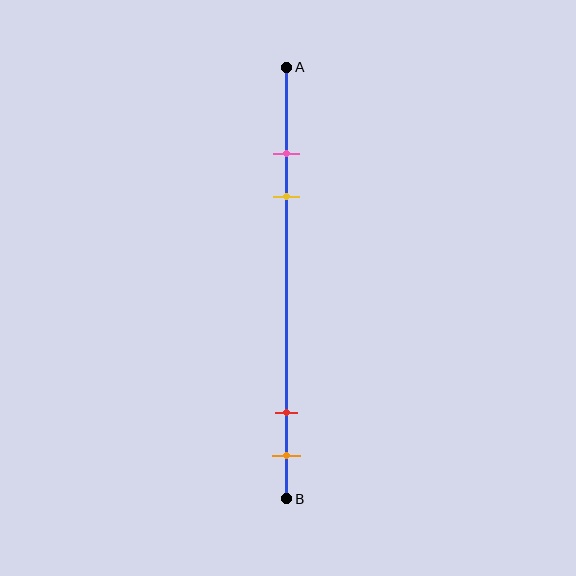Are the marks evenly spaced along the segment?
No, the marks are not evenly spaced.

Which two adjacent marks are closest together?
The pink and yellow marks are the closest adjacent pair.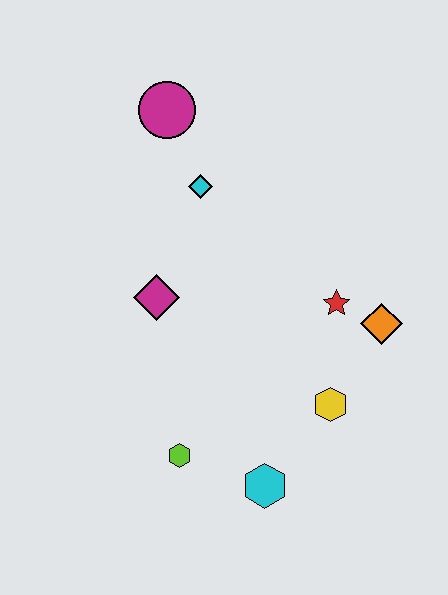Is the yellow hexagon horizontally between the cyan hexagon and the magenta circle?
No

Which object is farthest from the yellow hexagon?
The magenta circle is farthest from the yellow hexagon.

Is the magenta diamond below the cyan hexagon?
No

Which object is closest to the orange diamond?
The red star is closest to the orange diamond.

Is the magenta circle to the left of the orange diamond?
Yes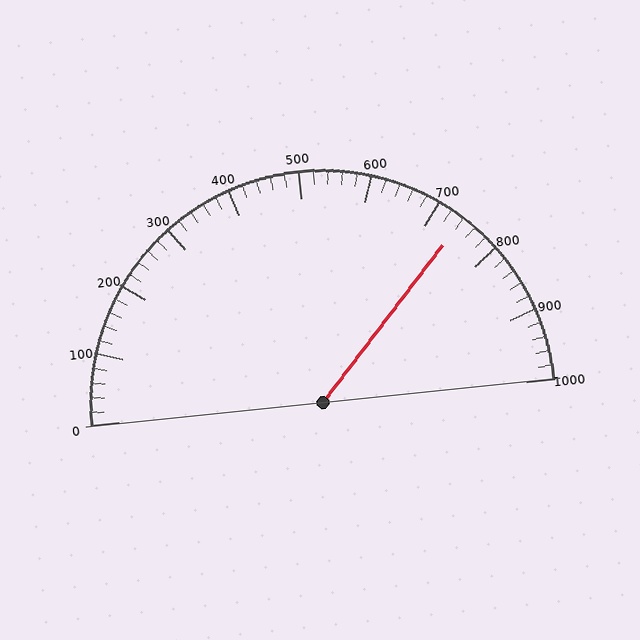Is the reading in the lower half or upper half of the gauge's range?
The reading is in the upper half of the range (0 to 1000).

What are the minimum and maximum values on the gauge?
The gauge ranges from 0 to 1000.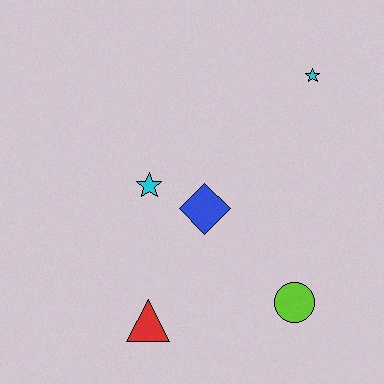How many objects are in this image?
There are 5 objects.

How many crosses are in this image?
There are no crosses.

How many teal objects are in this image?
There are no teal objects.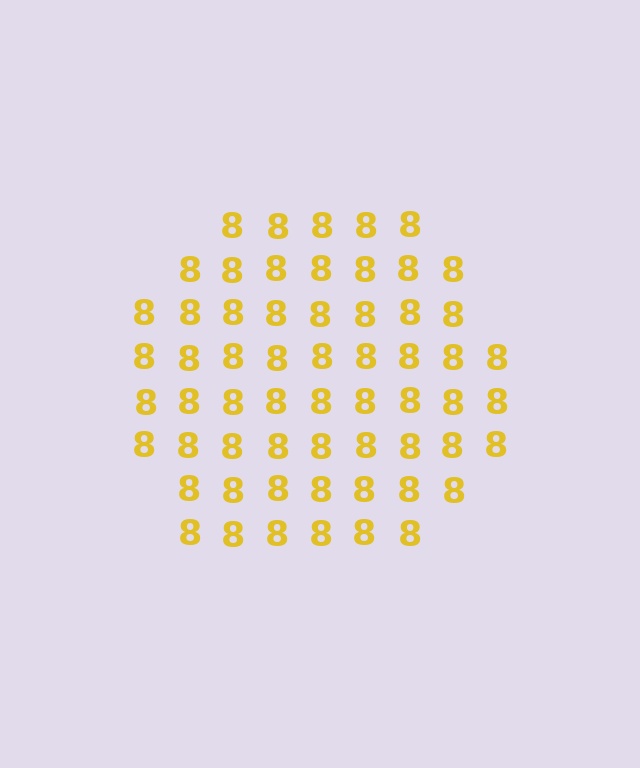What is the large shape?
The large shape is a hexagon.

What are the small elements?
The small elements are digit 8's.